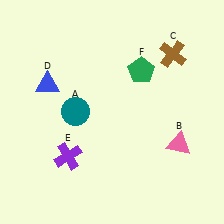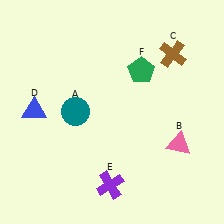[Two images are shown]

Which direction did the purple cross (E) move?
The purple cross (E) moved right.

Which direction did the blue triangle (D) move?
The blue triangle (D) moved down.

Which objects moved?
The objects that moved are: the blue triangle (D), the purple cross (E).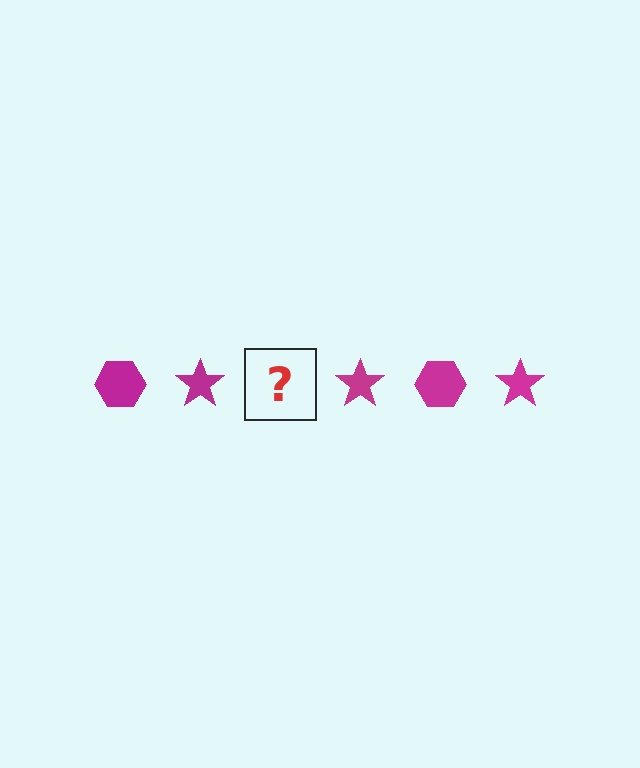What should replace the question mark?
The question mark should be replaced with a magenta hexagon.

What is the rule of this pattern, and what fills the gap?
The rule is that the pattern cycles through hexagon, star shapes in magenta. The gap should be filled with a magenta hexagon.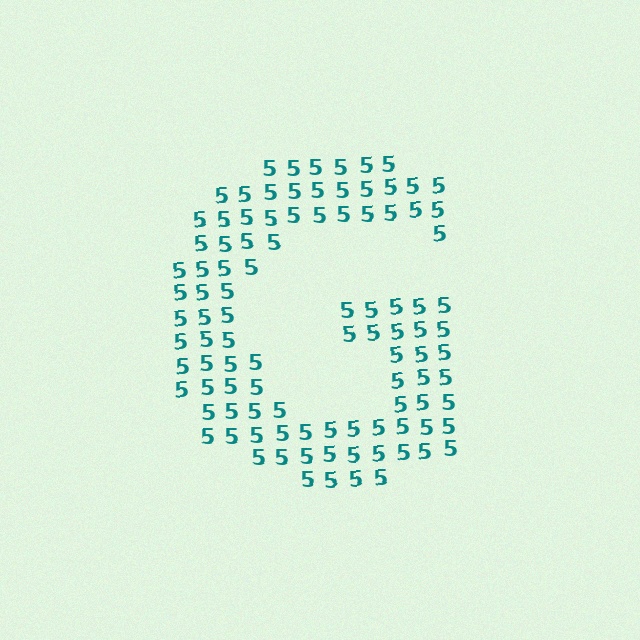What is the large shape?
The large shape is the letter G.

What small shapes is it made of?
It is made of small digit 5's.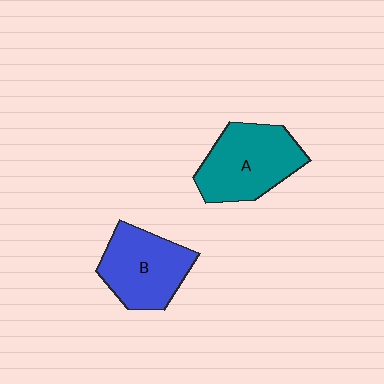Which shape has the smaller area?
Shape B (blue).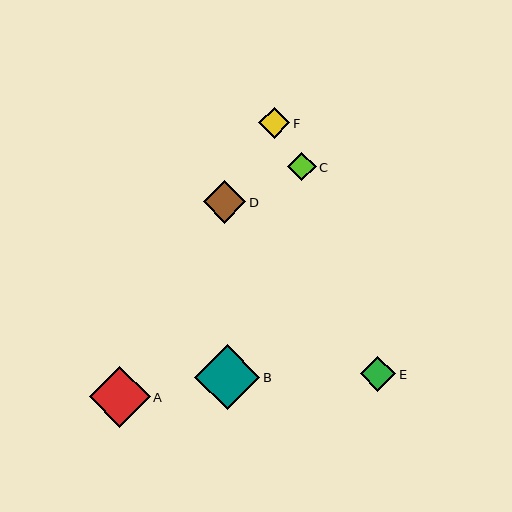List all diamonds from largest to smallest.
From largest to smallest: B, A, D, E, F, C.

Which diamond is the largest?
Diamond B is the largest with a size of approximately 65 pixels.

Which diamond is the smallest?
Diamond C is the smallest with a size of approximately 28 pixels.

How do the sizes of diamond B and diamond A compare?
Diamond B and diamond A are approximately the same size.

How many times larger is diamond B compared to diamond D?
Diamond B is approximately 1.5 times the size of diamond D.